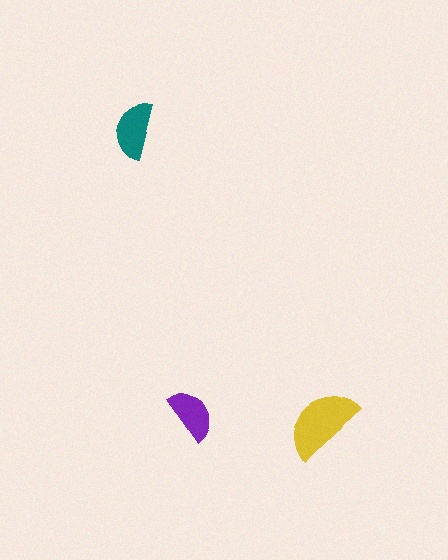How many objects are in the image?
There are 3 objects in the image.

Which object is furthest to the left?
The teal semicircle is leftmost.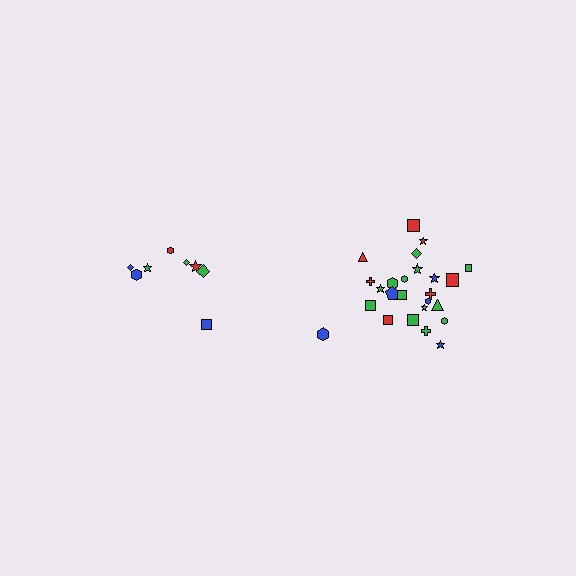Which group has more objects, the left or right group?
The right group.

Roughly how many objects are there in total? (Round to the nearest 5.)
Roughly 35 objects in total.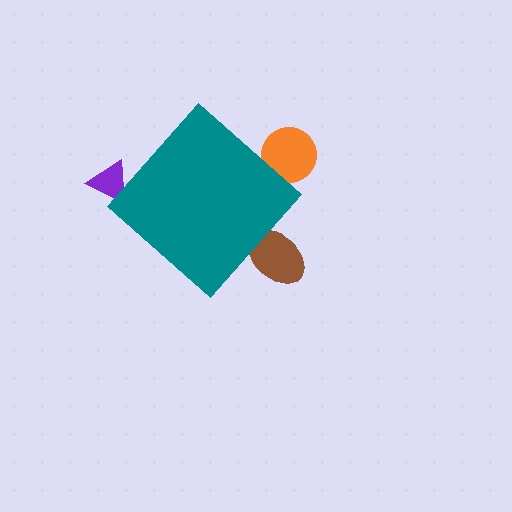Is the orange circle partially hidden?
Yes, the orange circle is partially hidden behind the teal diamond.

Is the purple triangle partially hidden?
Yes, the purple triangle is partially hidden behind the teal diamond.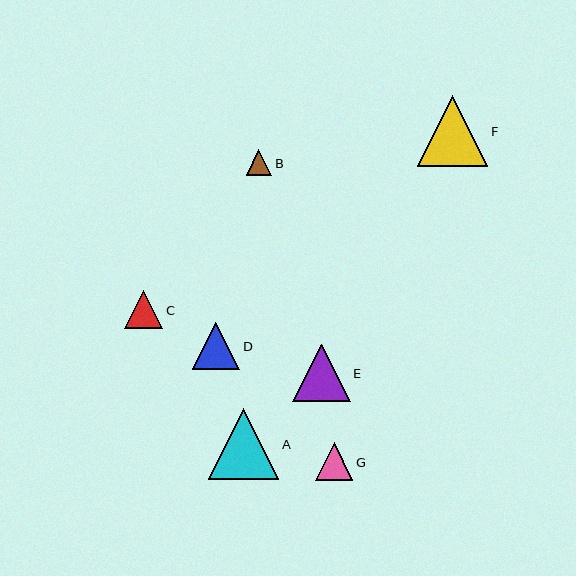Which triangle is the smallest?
Triangle B is the smallest with a size of approximately 25 pixels.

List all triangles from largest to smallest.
From largest to smallest: F, A, E, D, C, G, B.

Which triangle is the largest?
Triangle F is the largest with a size of approximately 71 pixels.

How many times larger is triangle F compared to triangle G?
Triangle F is approximately 1.9 times the size of triangle G.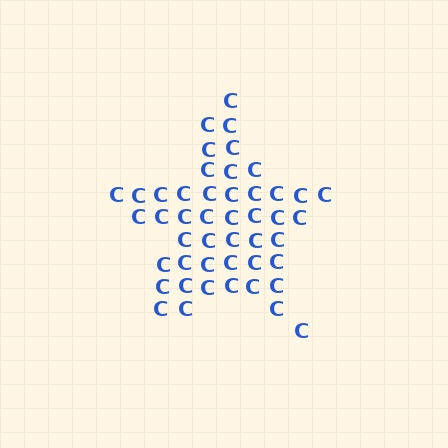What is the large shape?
The large shape is a star.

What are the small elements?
The small elements are letter C's.